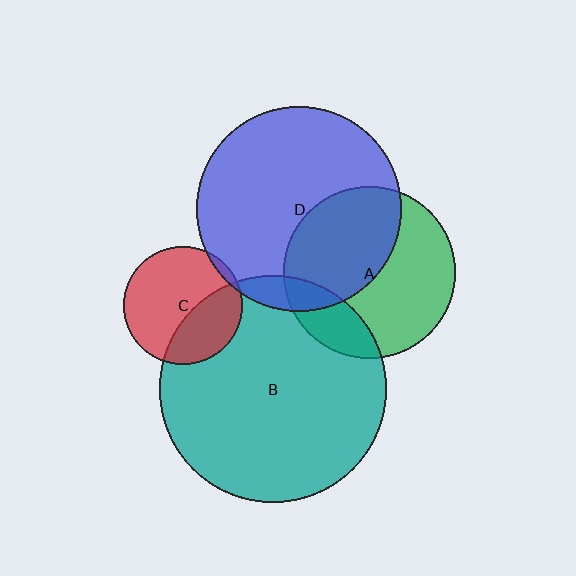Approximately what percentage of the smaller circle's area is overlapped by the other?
Approximately 45%.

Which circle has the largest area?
Circle B (teal).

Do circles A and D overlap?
Yes.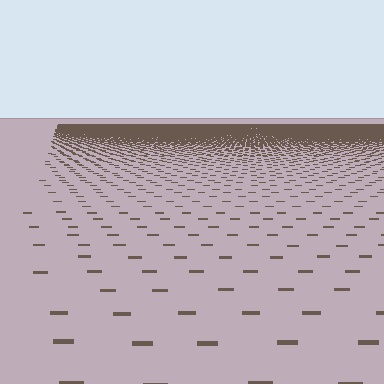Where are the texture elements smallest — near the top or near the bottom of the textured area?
Near the top.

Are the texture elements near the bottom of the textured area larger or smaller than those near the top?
Larger. Near the bottom, elements are closer to the viewer and appear at a bigger on-screen size.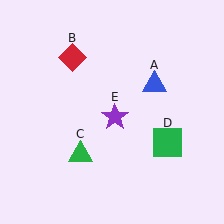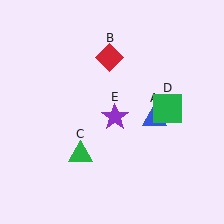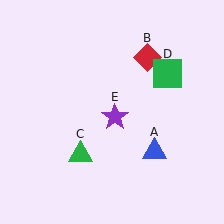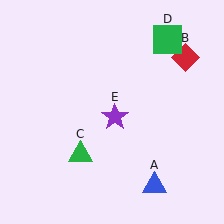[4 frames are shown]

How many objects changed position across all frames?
3 objects changed position: blue triangle (object A), red diamond (object B), green square (object D).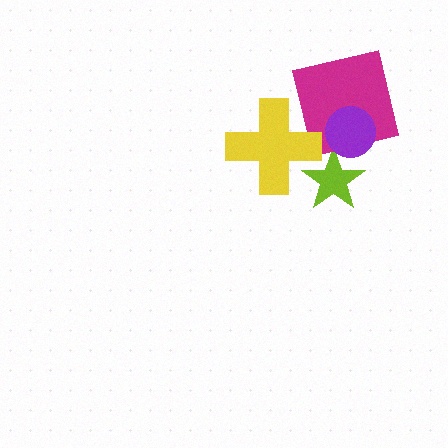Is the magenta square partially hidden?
Yes, it is partially covered by another shape.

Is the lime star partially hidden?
Yes, it is partially covered by another shape.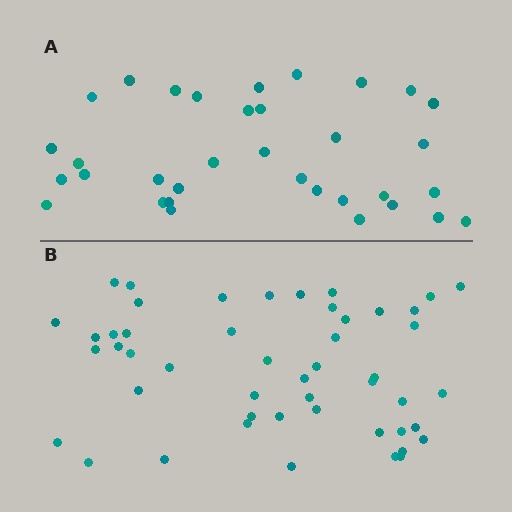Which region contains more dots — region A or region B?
Region B (the bottom region) has more dots.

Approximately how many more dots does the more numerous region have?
Region B has approximately 15 more dots than region A.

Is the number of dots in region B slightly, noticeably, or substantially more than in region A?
Region B has noticeably more, but not dramatically so. The ratio is roughly 1.4 to 1.